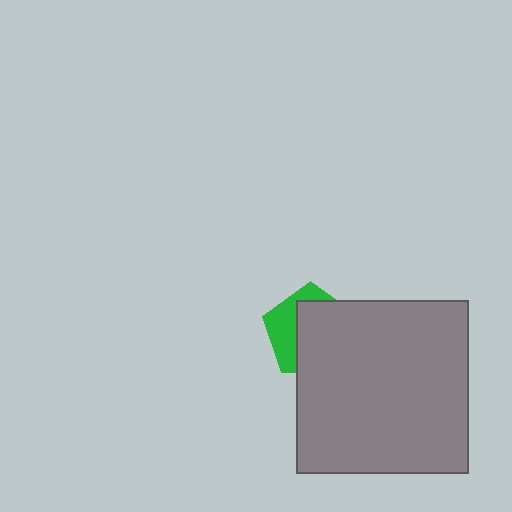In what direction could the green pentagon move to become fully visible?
The green pentagon could move toward the upper-left. That would shift it out from behind the gray rectangle entirely.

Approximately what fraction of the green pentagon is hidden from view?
Roughly 65% of the green pentagon is hidden behind the gray rectangle.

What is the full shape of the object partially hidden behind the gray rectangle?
The partially hidden object is a green pentagon.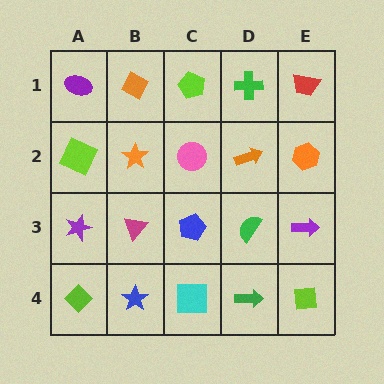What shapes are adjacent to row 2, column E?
A red trapezoid (row 1, column E), a purple arrow (row 3, column E), an orange arrow (row 2, column D).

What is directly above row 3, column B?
An orange star.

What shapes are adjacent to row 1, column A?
A lime square (row 2, column A), an orange diamond (row 1, column B).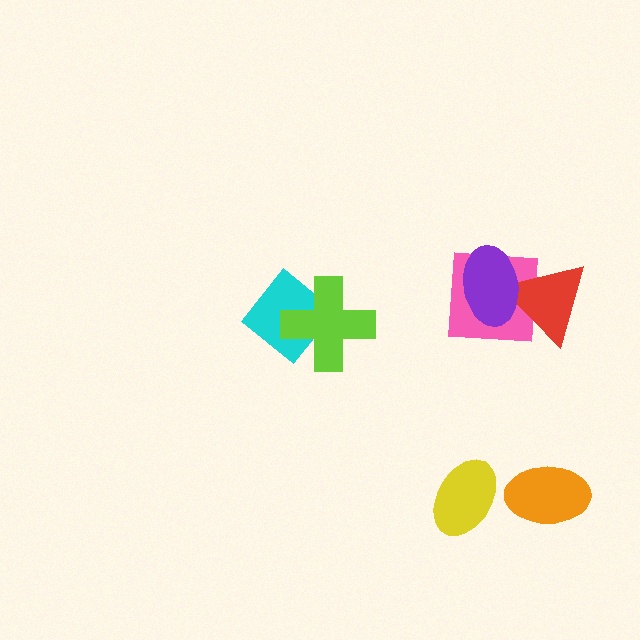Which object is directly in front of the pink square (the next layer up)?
The red triangle is directly in front of the pink square.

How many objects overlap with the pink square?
2 objects overlap with the pink square.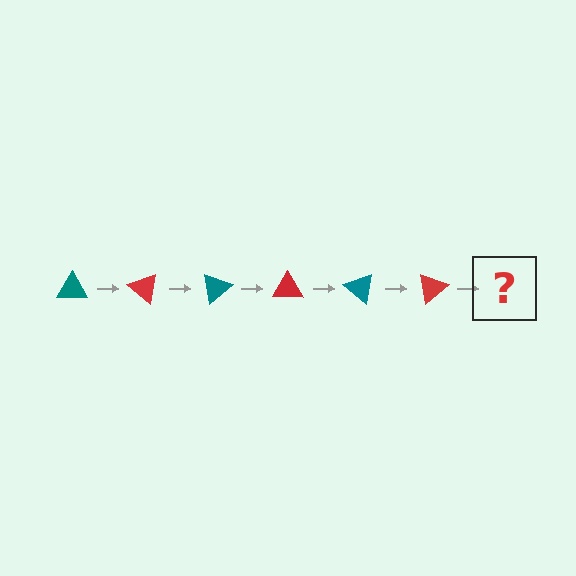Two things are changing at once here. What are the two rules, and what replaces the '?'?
The two rules are that it rotates 40 degrees each step and the color cycles through teal and red. The '?' should be a teal triangle, rotated 240 degrees from the start.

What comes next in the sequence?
The next element should be a teal triangle, rotated 240 degrees from the start.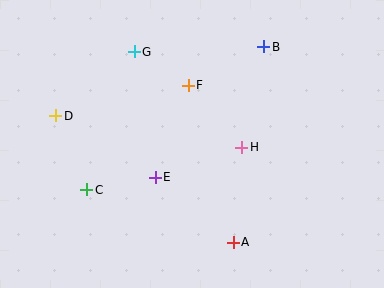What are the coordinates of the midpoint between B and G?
The midpoint between B and G is at (199, 49).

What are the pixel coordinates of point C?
Point C is at (87, 190).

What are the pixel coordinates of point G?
Point G is at (134, 52).